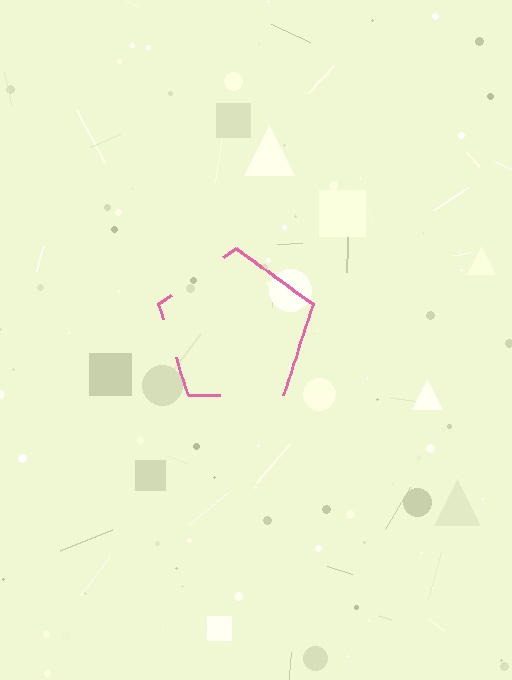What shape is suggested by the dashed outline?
The dashed outline suggests a pentagon.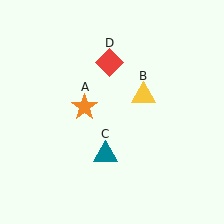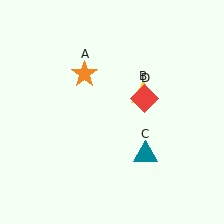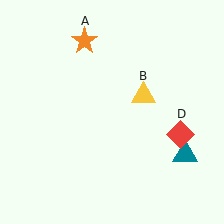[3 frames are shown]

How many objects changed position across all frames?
3 objects changed position: orange star (object A), teal triangle (object C), red diamond (object D).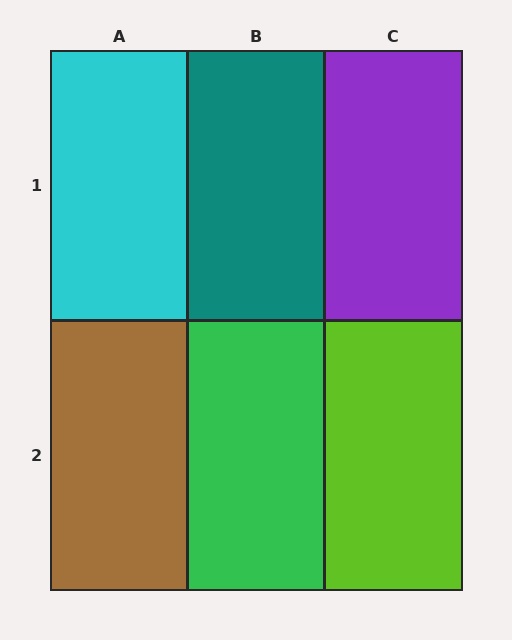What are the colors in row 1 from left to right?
Cyan, teal, purple.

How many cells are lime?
1 cell is lime.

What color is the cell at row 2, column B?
Green.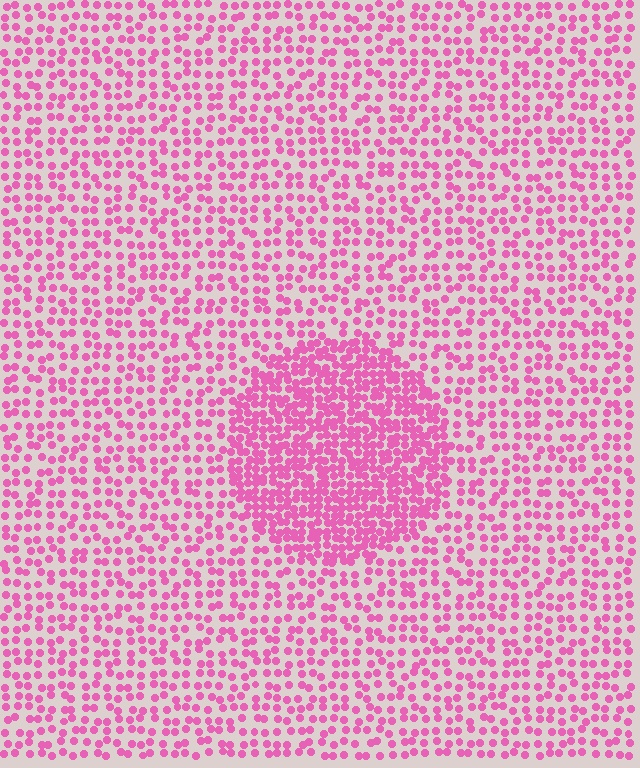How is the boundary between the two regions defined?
The boundary is defined by a change in element density (approximately 2.1x ratio). All elements are the same color, size, and shape.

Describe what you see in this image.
The image contains small pink elements arranged at two different densities. A circle-shaped region is visible where the elements are more densely packed than the surrounding area.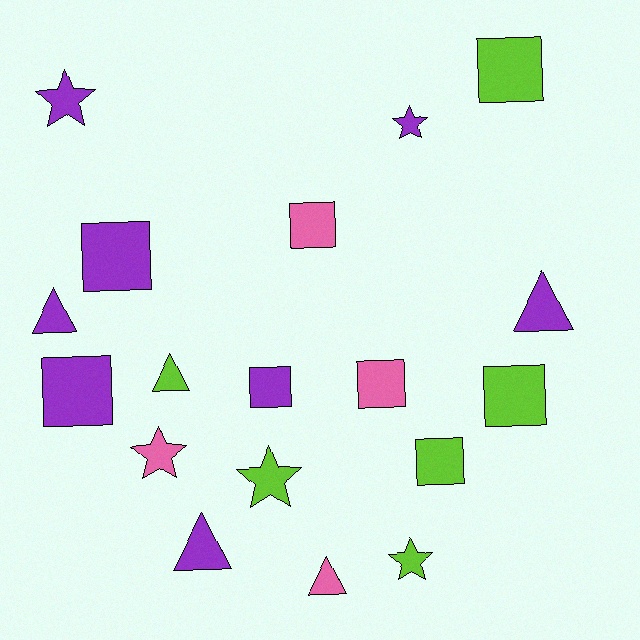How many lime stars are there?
There are 2 lime stars.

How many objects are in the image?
There are 18 objects.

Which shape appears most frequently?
Square, with 8 objects.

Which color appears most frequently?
Purple, with 8 objects.